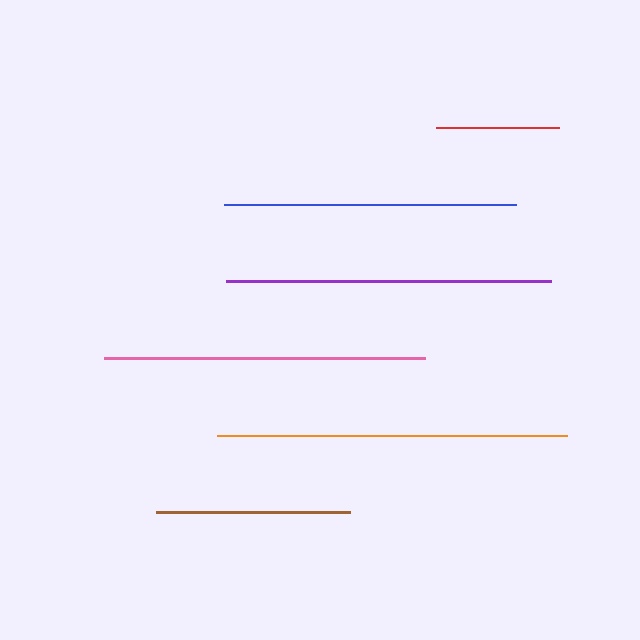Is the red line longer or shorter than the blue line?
The blue line is longer than the red line.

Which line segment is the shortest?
The red line is the shortest at approximately 123 pixels.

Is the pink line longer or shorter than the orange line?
The orange line is longer than the pink line.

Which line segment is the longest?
The orange line is the longest at approximately 350 pixels.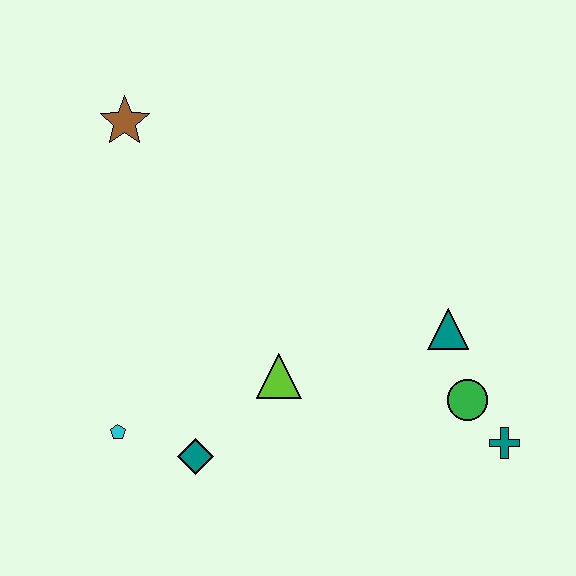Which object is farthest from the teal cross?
The brown star is farthest from the teal cross.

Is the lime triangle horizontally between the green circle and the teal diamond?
Yes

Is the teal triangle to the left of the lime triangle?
No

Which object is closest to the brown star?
The lime triangle is closest to the brown star.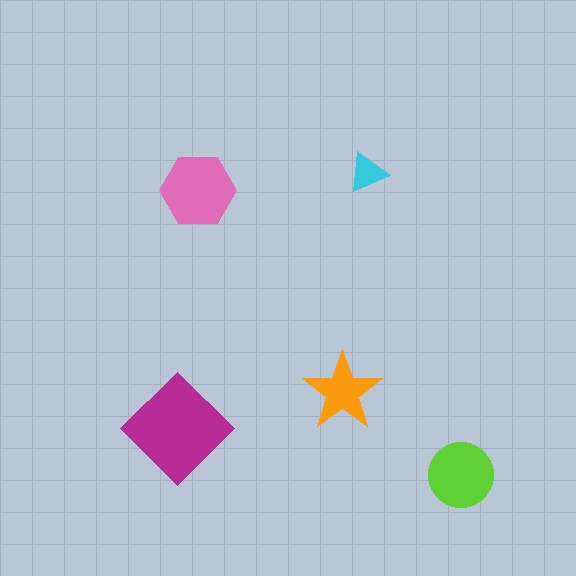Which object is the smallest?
The cyan triangle.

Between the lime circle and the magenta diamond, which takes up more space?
The magenta diamond.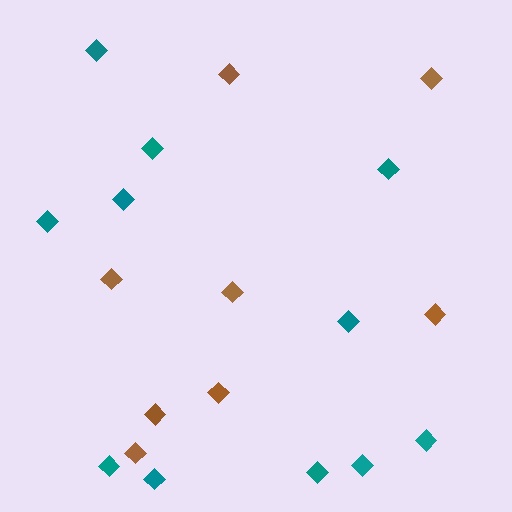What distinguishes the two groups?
There are 2 groups: one group of brown diamonds (8) and one group of teal diamonds (11).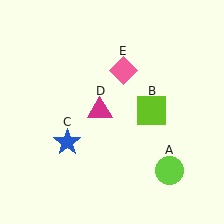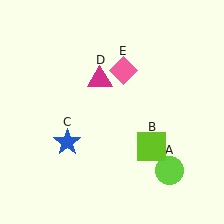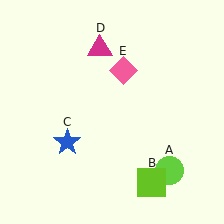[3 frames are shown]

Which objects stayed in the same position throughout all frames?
Lime circle (object A) and blue star (object C) and pink diamond (object E) remained stationary.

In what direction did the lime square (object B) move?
The lime square (object B) moved down.